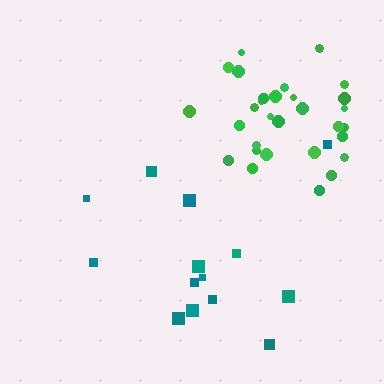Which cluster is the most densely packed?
Green.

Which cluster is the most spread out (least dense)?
Teal.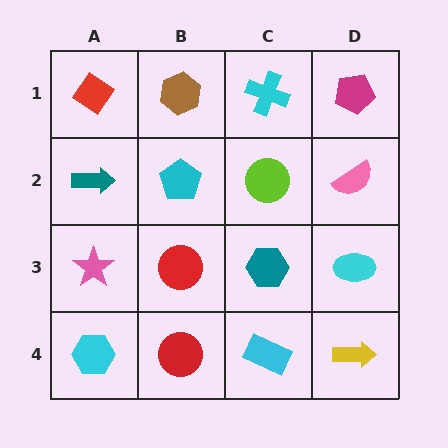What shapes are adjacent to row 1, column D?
A pink semicircle (row 2, column D), a cyan cross (row 1, column C).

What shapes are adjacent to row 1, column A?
A teal arrow (row 2, column A), a brown hexagon (row 1, column B).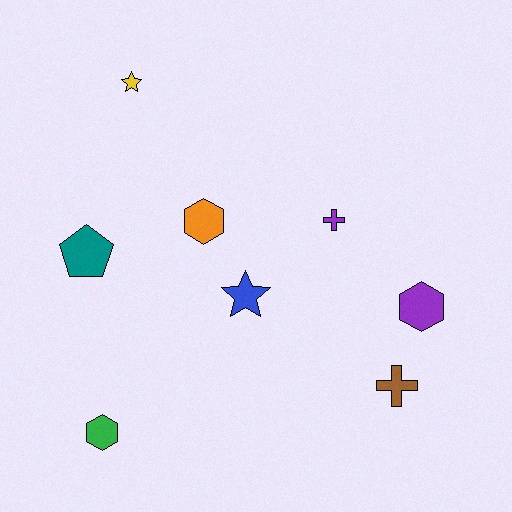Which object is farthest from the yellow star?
The brown cross is farthest from the yellow star.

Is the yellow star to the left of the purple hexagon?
Yes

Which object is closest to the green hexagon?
The teal pentagon is closest to the green hexagon.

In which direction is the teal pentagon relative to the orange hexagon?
The teal pentagon is to the left of the orange hexagon.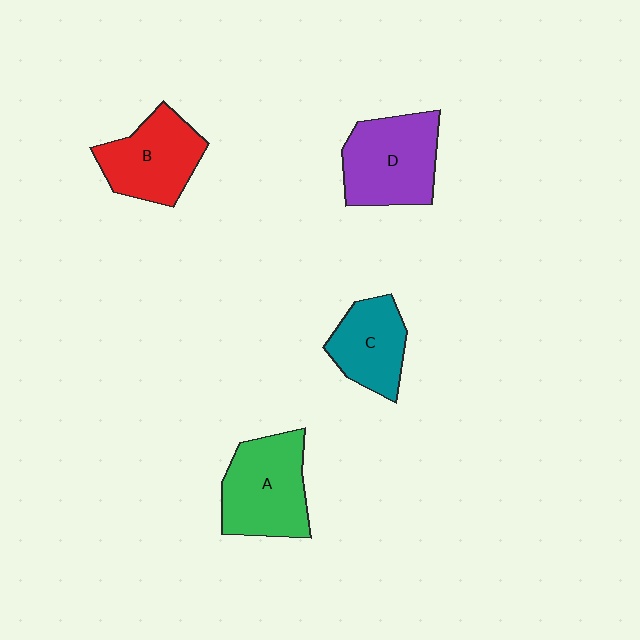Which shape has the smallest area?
Shape C (teal).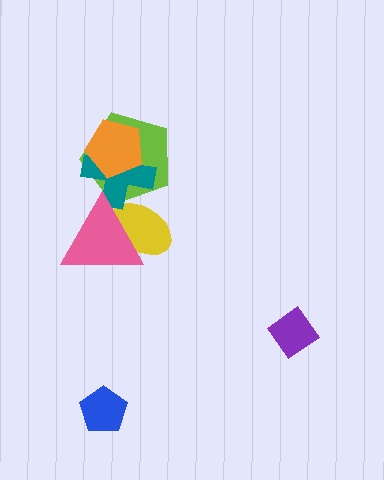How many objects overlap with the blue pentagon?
0 objects overlap with the blue pentagon.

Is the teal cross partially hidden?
Yes, it is partially covered by another shape.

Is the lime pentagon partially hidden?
Yes, it is partially covered by another shape.